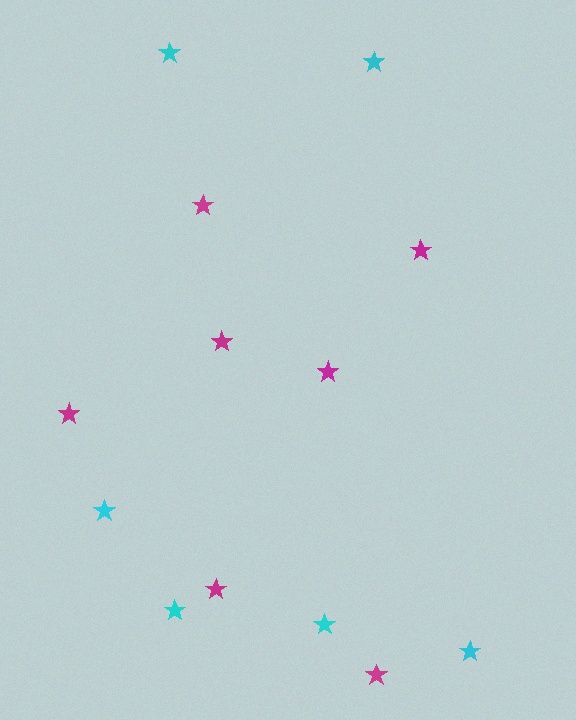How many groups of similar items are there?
There are 2 groups: one group of cyan stars (6) and one group of magenta stars (7).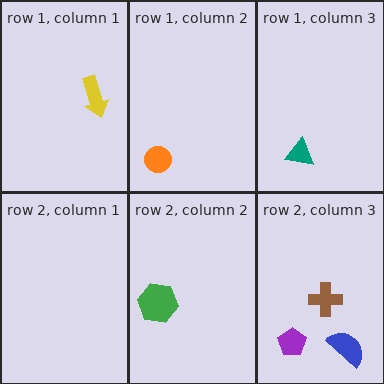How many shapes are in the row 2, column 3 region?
3.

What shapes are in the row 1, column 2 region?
The orange circle.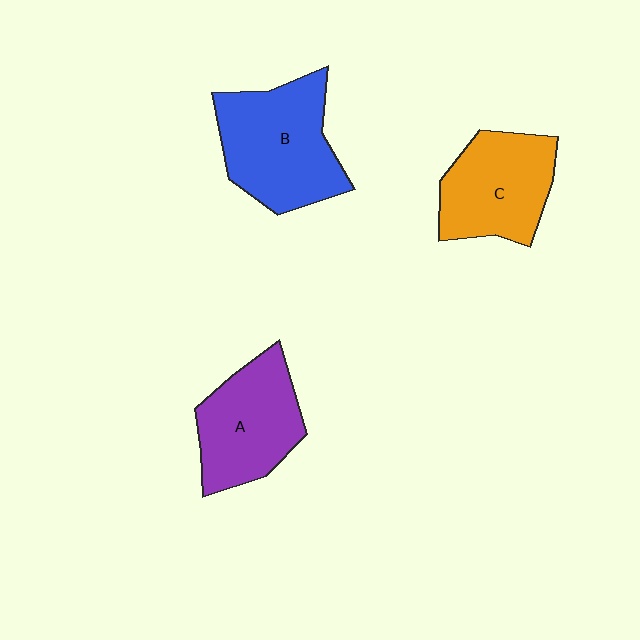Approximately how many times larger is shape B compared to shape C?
Approximately 1.2 times.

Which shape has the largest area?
Shape B (blue).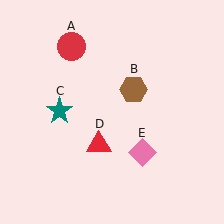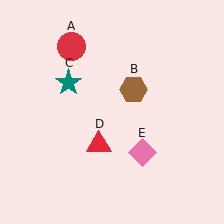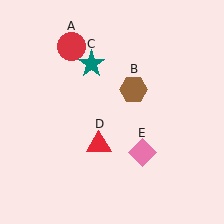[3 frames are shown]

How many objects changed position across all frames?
1 object changed position: teal star (object C).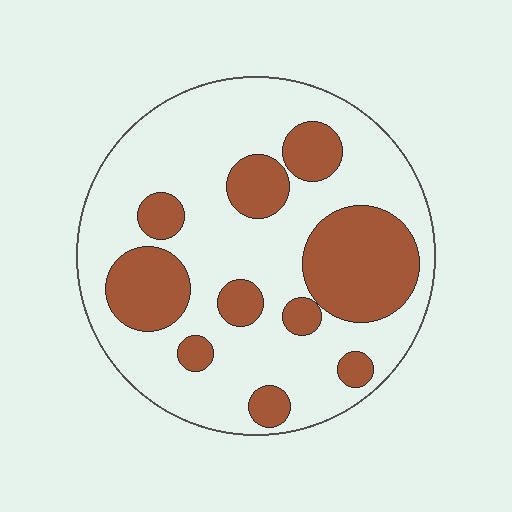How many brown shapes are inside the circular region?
10.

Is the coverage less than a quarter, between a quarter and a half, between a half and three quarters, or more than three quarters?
Between a quarter and a half.